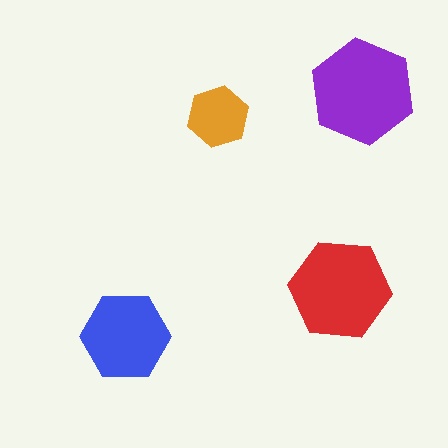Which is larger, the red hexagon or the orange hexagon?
The red one.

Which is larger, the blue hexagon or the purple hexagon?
The purple one.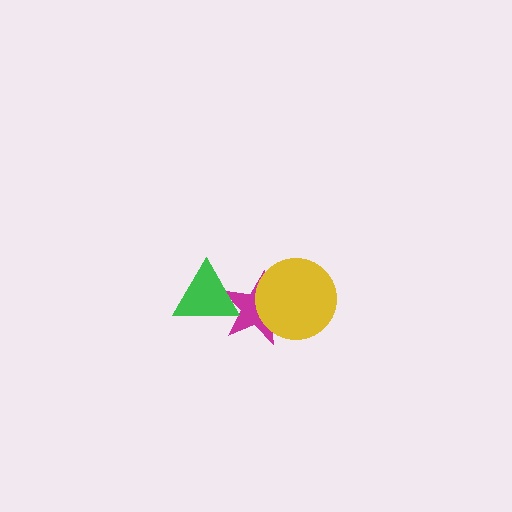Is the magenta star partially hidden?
Yes, it is partially covered by another shape.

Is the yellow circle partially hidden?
No, no other shape covers it.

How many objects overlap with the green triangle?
1 object overlaps with the green triangle.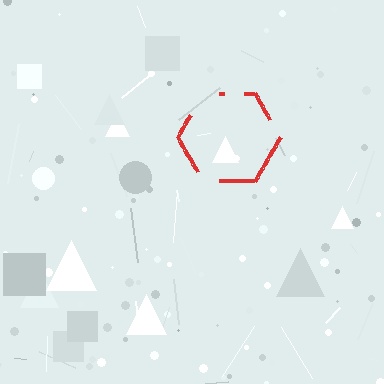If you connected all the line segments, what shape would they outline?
They would outline a hexagon.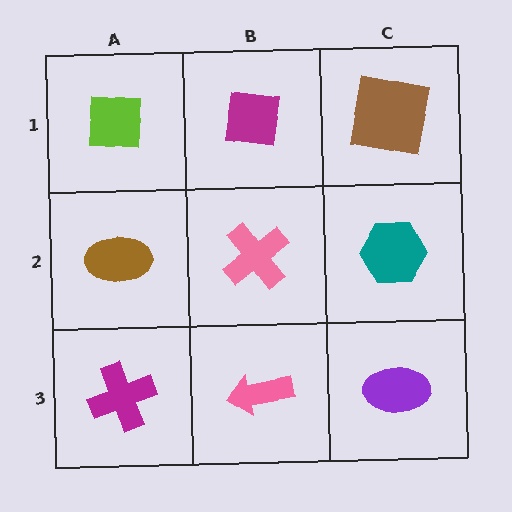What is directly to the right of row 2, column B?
A teal hexagon.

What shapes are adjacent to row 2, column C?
A brown square (row 1, column C), a purple ellipse (row 3, column C), a pink cross (row 2, column B).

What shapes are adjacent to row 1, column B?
A pink cross (row 2, column B), a lime square (row 1, column A), a brown square (row 1, column C).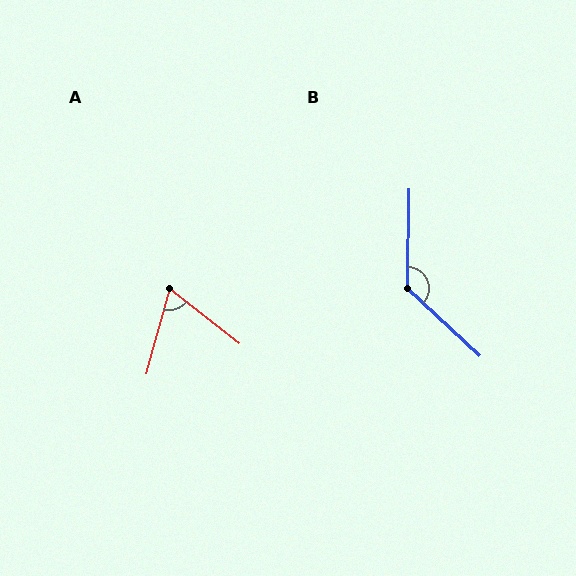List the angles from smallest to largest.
A (68°), B (132°).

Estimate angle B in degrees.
Approximately 132 degrees.